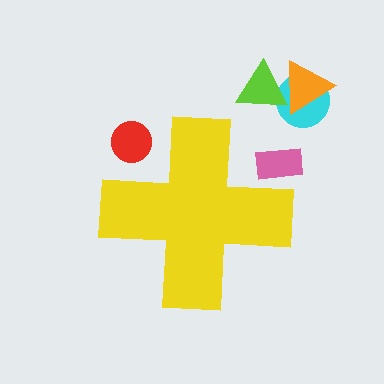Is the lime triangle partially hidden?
No, the lime triangle is fully visible.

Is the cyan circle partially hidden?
No, the cyan circle is fully visible.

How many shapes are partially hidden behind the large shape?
2 shapes are partially hidden.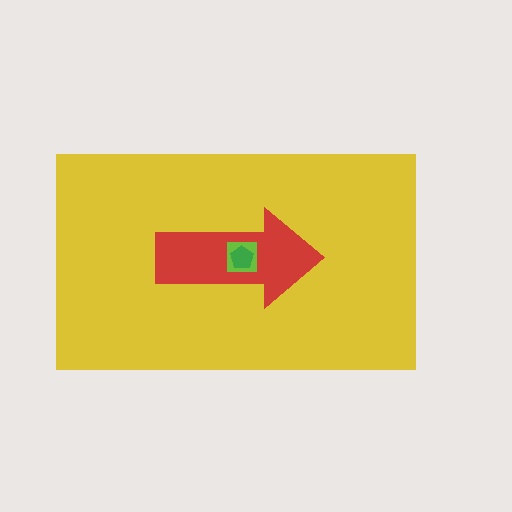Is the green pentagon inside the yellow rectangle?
Yes.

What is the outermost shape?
The yellow rectangle.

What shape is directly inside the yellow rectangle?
The red arrow.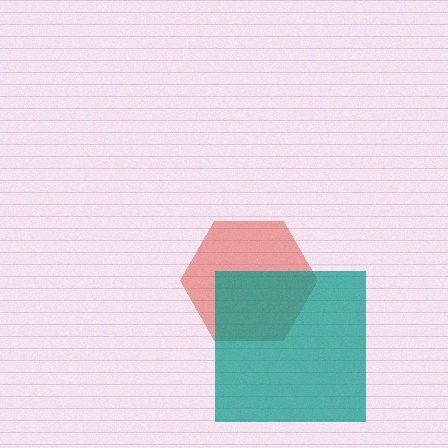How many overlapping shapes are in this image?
There are 2 overlapping shapes in the image.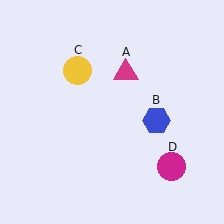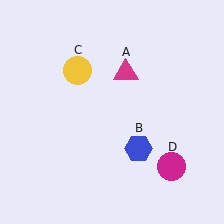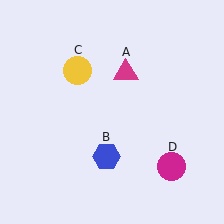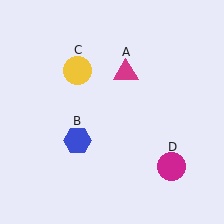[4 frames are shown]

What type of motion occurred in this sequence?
The blue hexagon (object B) rotated clockwise around the center of the scene.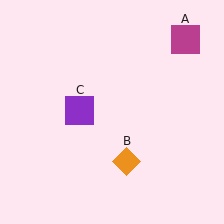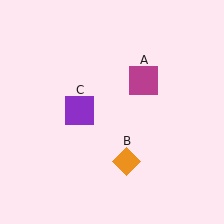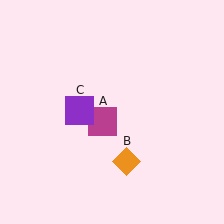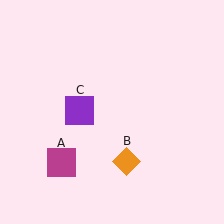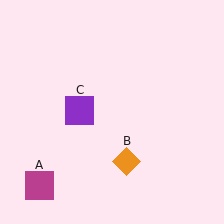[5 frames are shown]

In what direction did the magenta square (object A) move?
The magenta square (object A) moved down and to the left.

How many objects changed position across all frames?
1 object changed position: magenta square (object A).